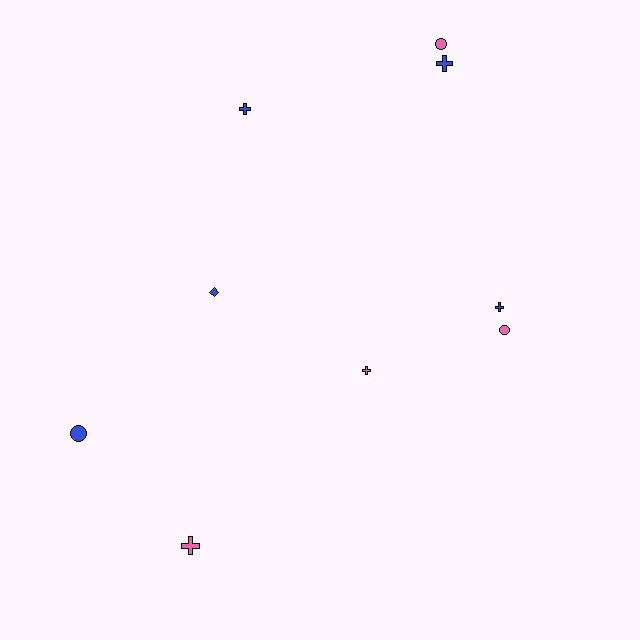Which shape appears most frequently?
Cross, with 5 objects.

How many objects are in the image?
There are 9 objects.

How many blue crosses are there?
There are 3 blue crosses.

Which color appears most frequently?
Blue, with 5 objects.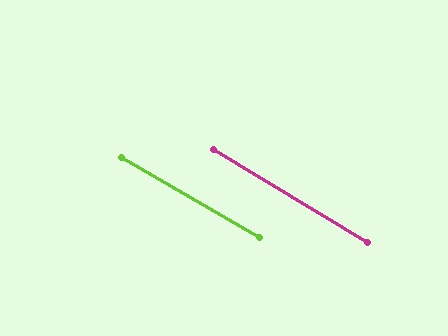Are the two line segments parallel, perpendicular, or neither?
Parallel — their directions differ by only 0.8°.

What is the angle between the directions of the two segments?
Approximately 1 degree.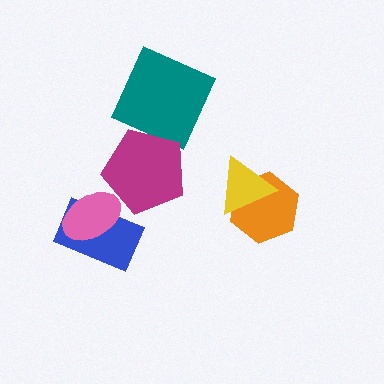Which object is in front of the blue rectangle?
The pink ellipse is in front of the blue rectangle.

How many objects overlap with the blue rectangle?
1 object overlaps with the blue rectangle.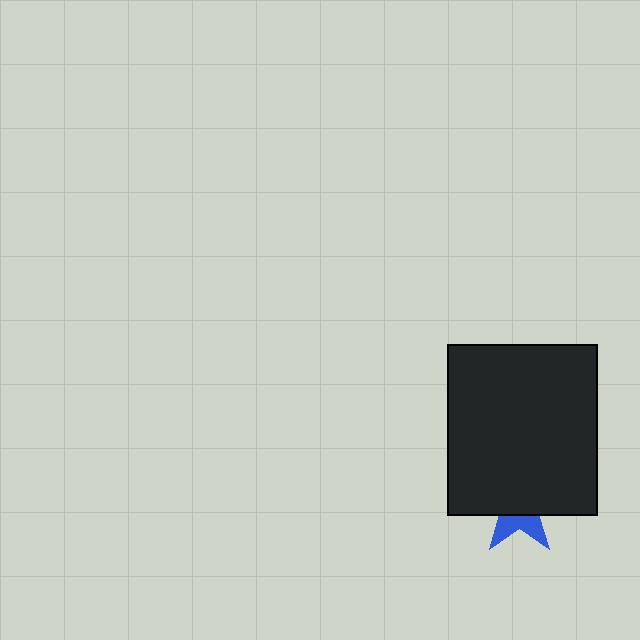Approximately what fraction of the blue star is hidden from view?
Roughly 65% of the blue star is hidden behind the black rectangle.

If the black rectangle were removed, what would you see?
You would see the complete blue star.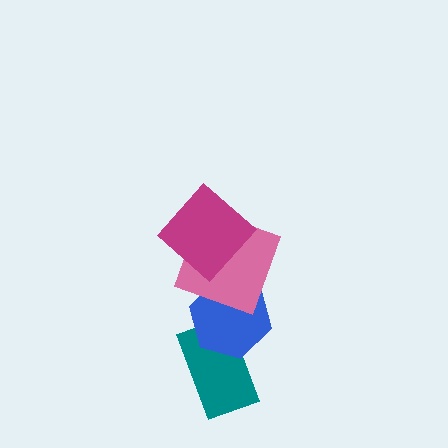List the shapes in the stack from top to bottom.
From top to bottom: the magenta diamond, the pink square, the blue hexagon, the teal rectangle.